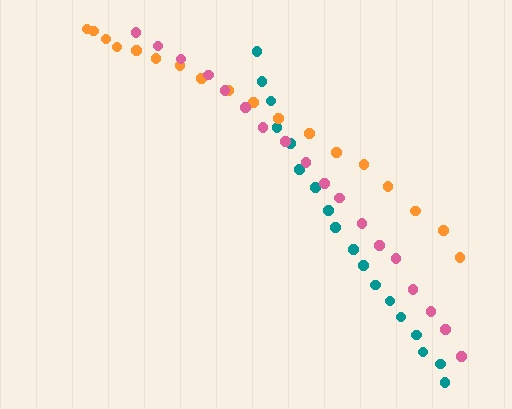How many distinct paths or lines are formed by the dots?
There are 3 distinct paths.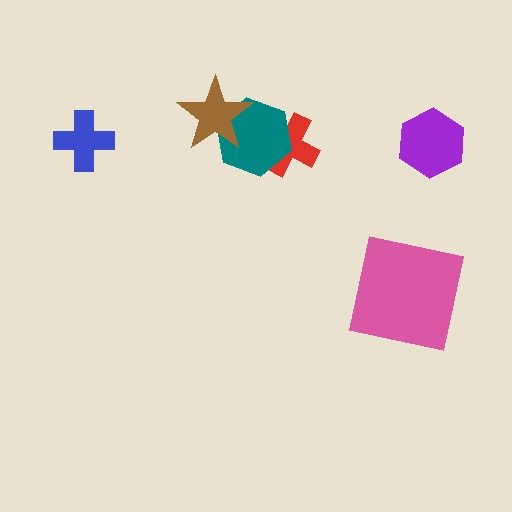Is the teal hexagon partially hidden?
Yes, it is partially covered by another shape.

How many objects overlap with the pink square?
0 objects overlap with the pink square.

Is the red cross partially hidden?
Yes, it is partially covered by another shape.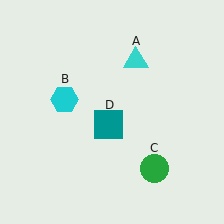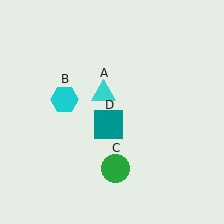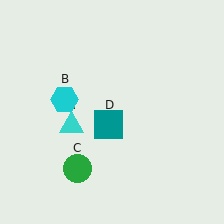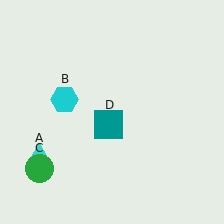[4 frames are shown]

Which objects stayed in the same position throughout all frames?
Cyan hexagon (object B) and teal square (object D) remained stationary.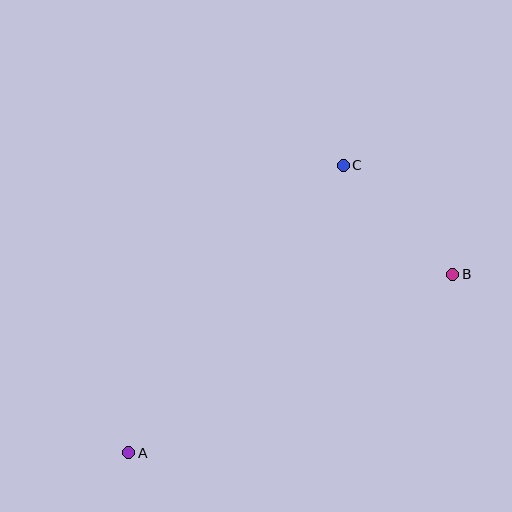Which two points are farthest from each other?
Points A and B are farthest from each other.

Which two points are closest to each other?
Points B and C are closest to each other.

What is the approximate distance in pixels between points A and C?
The distance between A and C is approximately 359 pixels.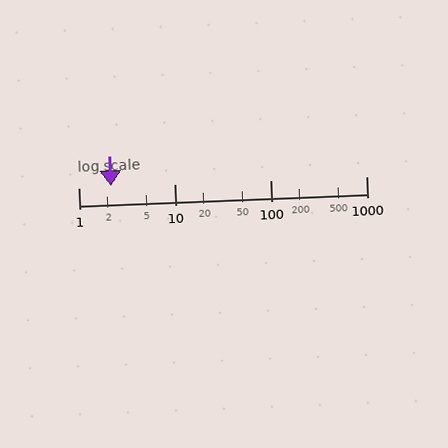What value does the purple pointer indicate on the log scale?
The pointer indicates approximately 2.2.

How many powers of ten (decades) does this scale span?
The scale spans 3 decades, from 1 to 1000.